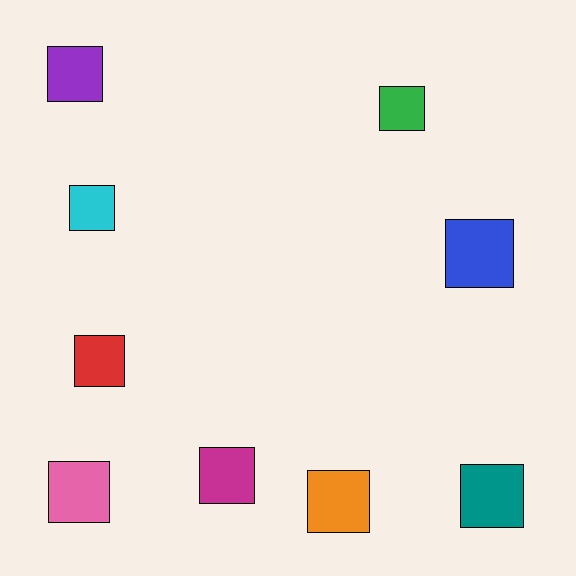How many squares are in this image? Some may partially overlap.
There are 9 squares.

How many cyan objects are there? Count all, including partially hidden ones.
There is 1 cyan object.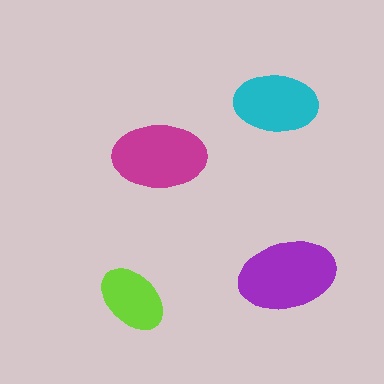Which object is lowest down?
The lime ellipse is bottommost.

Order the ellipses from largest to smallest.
the purple one, the magenta one, the cyan one, the lime one.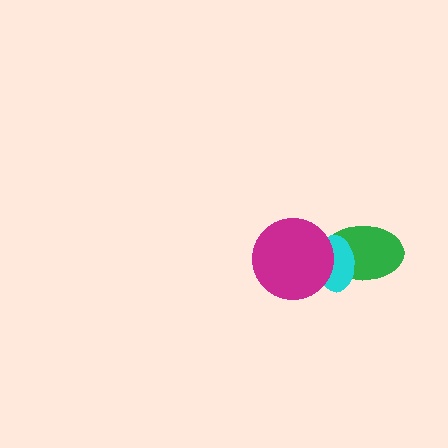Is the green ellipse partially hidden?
Yes, it is partially covered by another shape.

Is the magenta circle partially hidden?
No, no other shape covers it.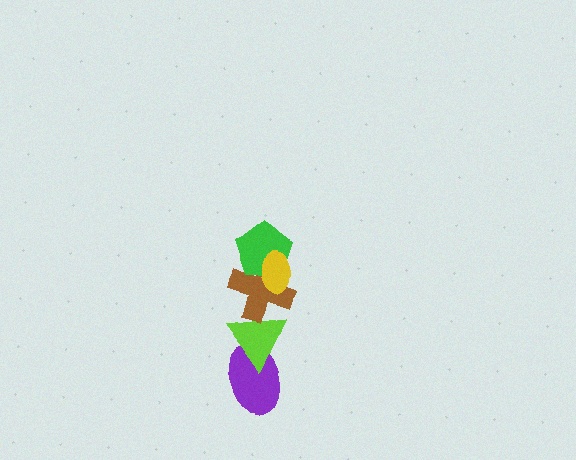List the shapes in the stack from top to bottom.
From top to bottom: the yellow ellipse, the green pentagon, the brown cross, the lime triangle, the purple ellipse.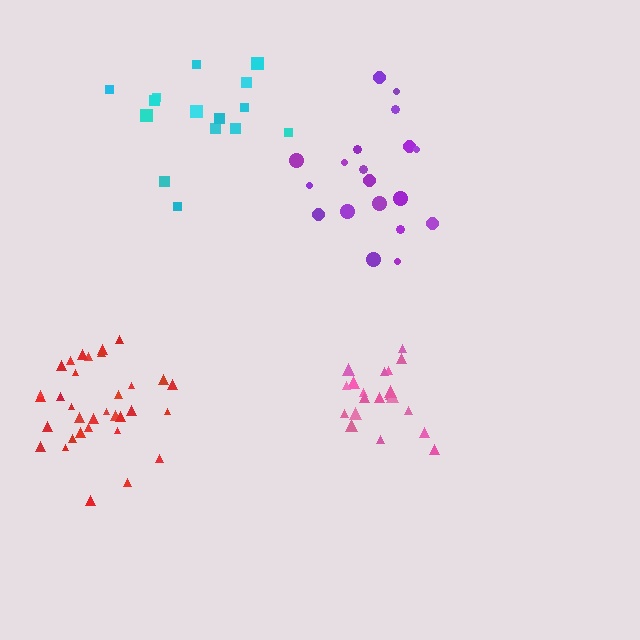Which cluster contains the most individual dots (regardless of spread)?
Red (33).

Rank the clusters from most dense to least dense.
pink, red, purple, cyan.